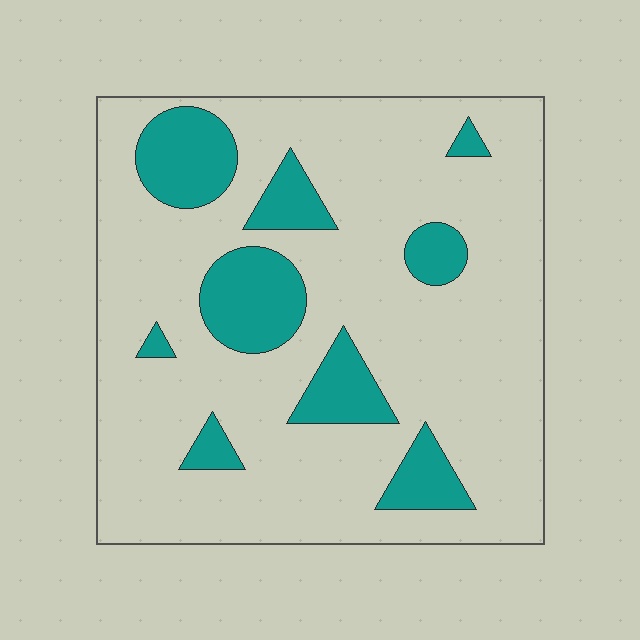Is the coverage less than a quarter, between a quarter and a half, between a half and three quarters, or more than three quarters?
Less than a quarter.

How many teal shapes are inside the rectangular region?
9.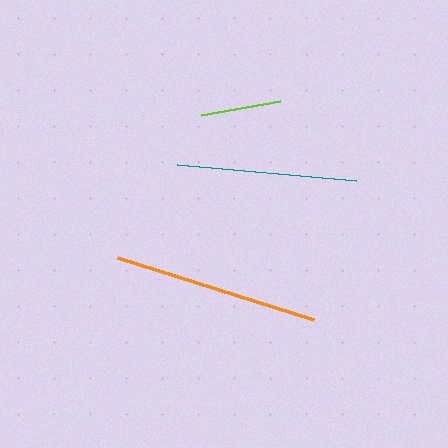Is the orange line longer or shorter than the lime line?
The orange line is longer than the lime line.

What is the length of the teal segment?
The teal segment is approximately 179 pixels long.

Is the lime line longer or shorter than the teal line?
The teal line is longer than the lime line.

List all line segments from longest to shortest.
From longest to shortest: orange, teal, lime.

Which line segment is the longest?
The orange line is the longest at approximately 205 pixels.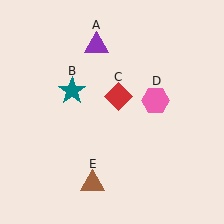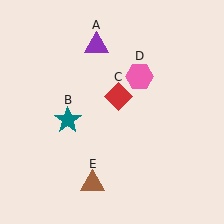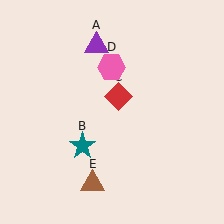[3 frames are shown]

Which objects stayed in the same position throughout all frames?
Purple triangle (object A) and red diamond (object C) and brown triangle (object E) remained stationary.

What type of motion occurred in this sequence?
The teal star (object B), pink hexagon (object D) rotated counterclockwise around the center of the scene.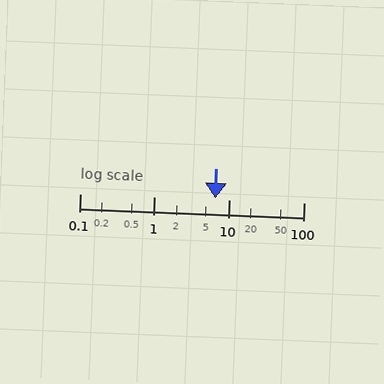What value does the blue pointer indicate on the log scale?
The pointer indicates approximately 6.5.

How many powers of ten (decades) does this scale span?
The scale spans 3 decades, from 0.1 to 100.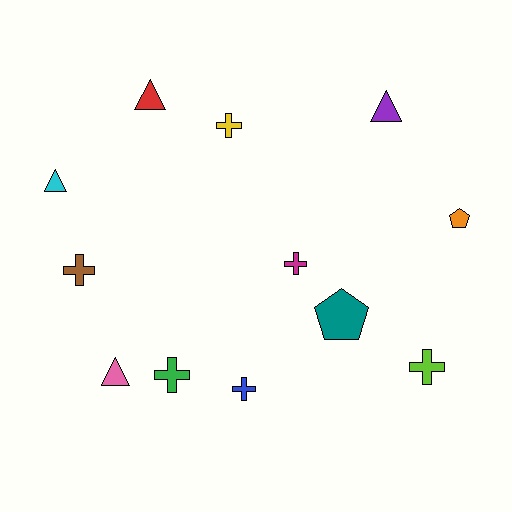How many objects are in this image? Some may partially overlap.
There are 12 objects.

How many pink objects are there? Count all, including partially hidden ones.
There is 1 pink object.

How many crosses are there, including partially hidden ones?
There are 6 crosses.